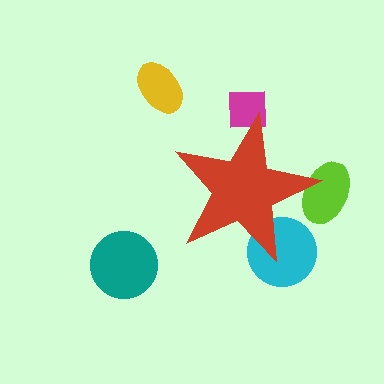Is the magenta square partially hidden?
Yes, the magenta square is partially hidden behind the red star.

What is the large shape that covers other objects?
A red star.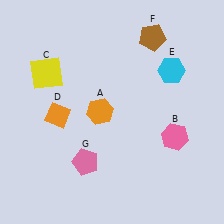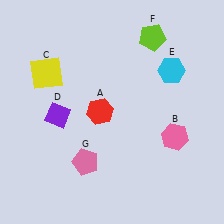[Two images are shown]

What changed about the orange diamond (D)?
In Image 1, D is orange. In Image 2, it changed to purple.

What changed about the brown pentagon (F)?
In Image 1, F is brown. In Image 2, it changed to lime.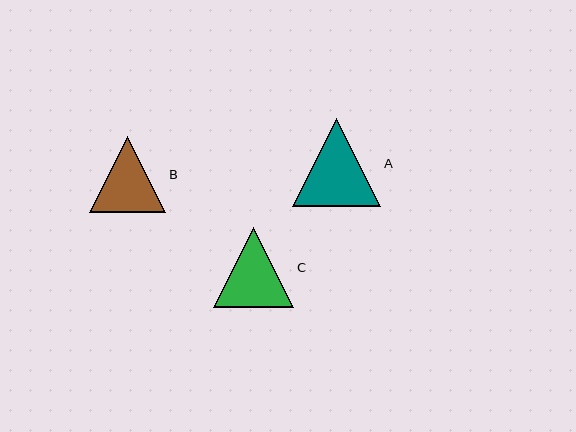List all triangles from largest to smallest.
From largest to smallest: A, C, B.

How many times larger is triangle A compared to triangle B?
Triangle A is approximately 1.2 times the size of triangle B.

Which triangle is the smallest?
Triangle B is the smallest with a size of approximately 76 pixels.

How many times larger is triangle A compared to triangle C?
Triangle A is approximately 1.1 times the size of triangle C.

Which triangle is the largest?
Triangle A is the largest with a size of approximately 88 pixels.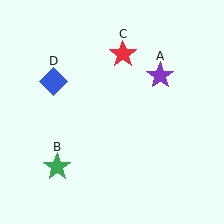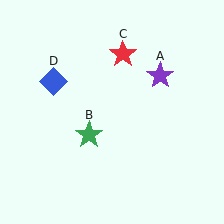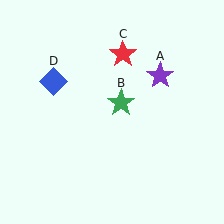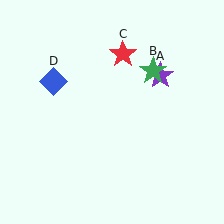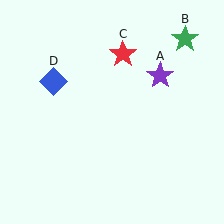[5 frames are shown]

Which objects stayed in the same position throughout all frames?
Purple star (object A) and red star (object C) and blue diamond (object D) remained stationary.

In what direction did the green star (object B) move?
The green star (object B) moved up and to the right.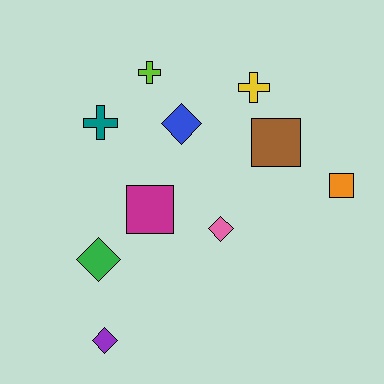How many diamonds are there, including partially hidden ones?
There are 4 diamonds.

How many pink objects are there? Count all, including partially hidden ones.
There is 1 pink object.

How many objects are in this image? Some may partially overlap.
There are 10 objects.